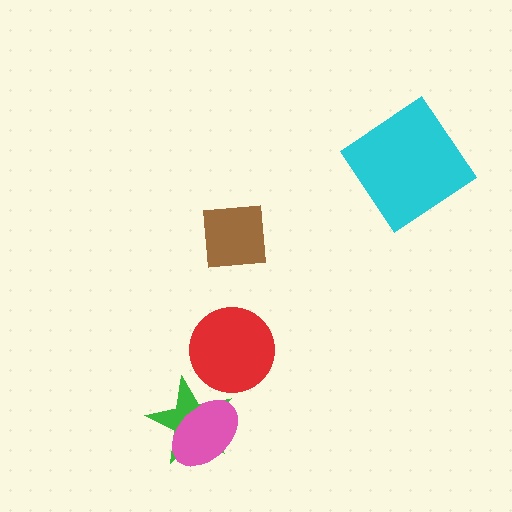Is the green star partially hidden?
Yes, it is partially covered by another shape.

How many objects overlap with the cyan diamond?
0 objects overlap with the cyan diamond.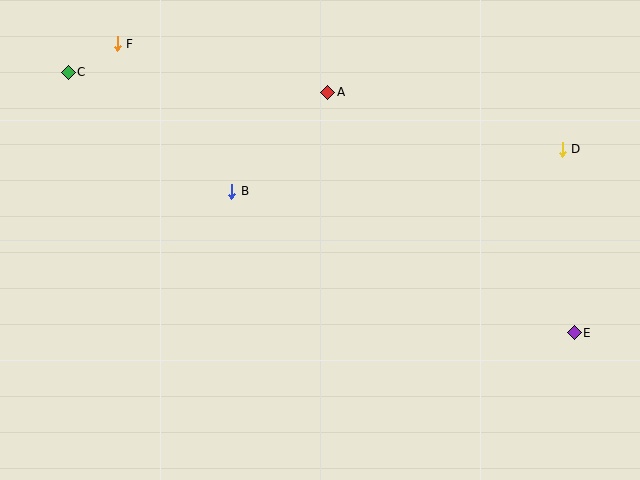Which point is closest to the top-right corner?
Point D is closest to the top-right corner.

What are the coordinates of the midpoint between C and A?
The midpoint between C and A is at (198, 82).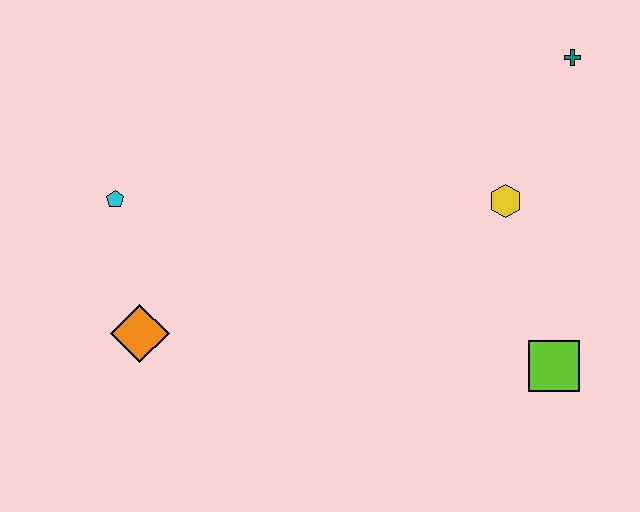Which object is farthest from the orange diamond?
The teal cross is farthest from the orange diamond.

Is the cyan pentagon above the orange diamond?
Yes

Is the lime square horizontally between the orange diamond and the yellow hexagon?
No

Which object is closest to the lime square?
The yellow hexagon is closest to the lime square.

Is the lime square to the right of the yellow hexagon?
Yes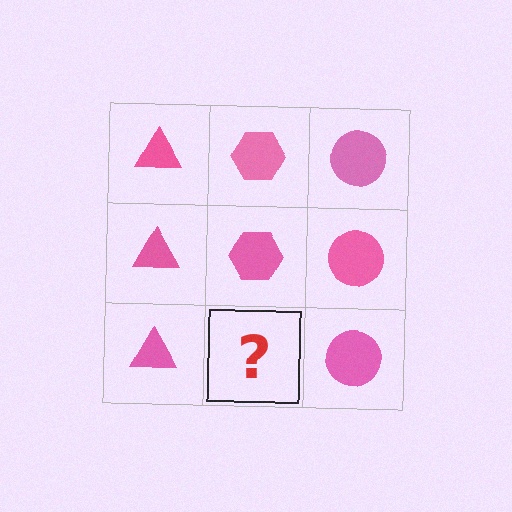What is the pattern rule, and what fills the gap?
The rule is that each column has a consistent shape. The gap should be filled with a pink hexagon.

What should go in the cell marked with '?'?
The missing cell should contain a pink hexagon.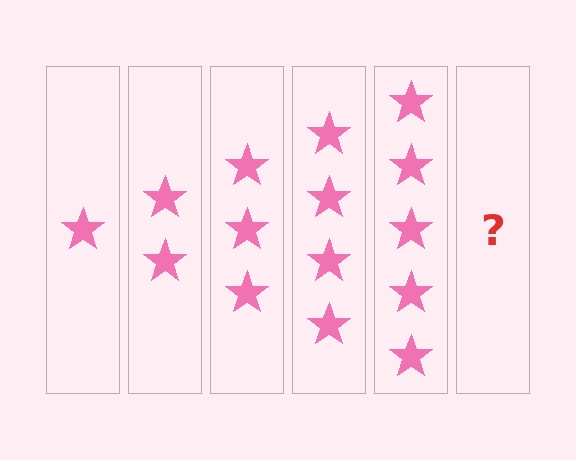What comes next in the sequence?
The next element should be 6 stars.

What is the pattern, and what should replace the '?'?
The pattern is that each step adds one more star. The '?' should be 6 stars.